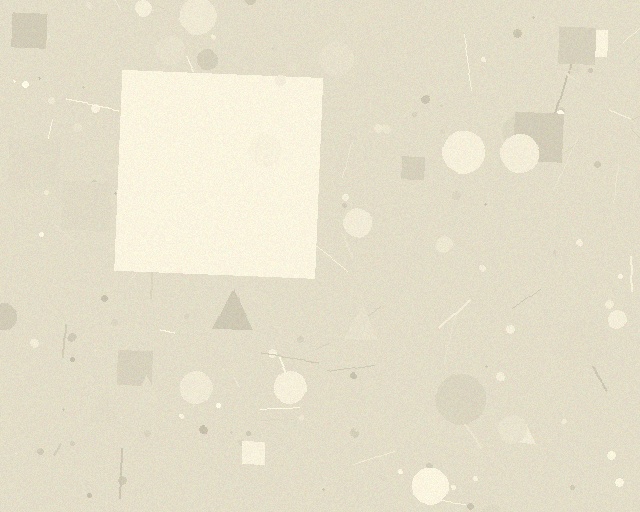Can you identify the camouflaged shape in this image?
The camouflaged shape is a square.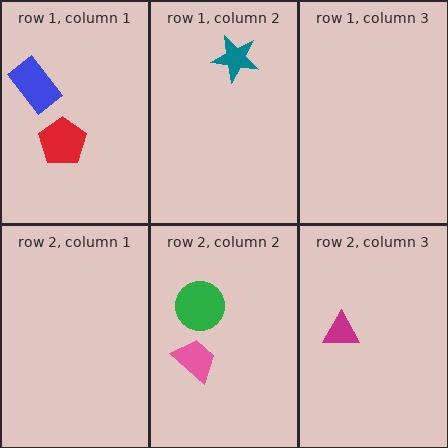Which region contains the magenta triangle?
The row 2, column 3 region.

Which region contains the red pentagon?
The row 1, column 1 region.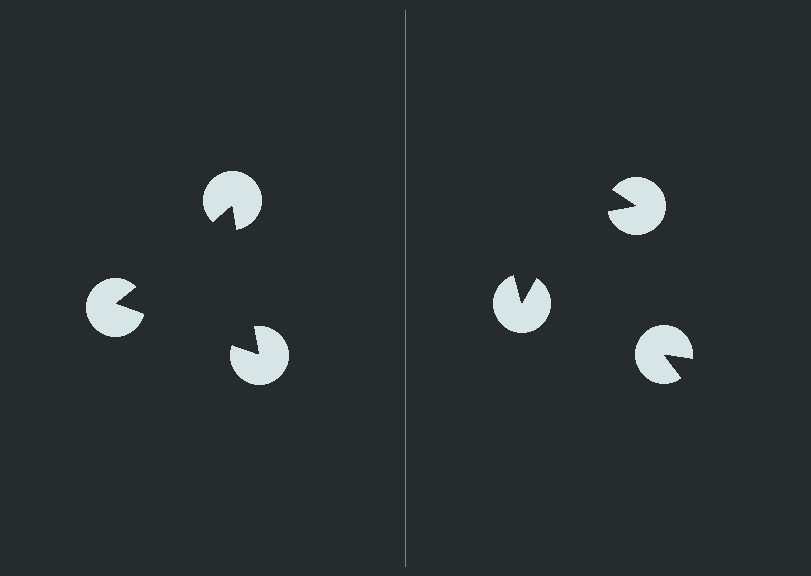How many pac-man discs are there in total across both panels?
6 — 3 on each side.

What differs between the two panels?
The pac-man discs are positioned identically on both sides; only the wedge orientations differ. On the left they align to a triangle; on the right they are misaligned.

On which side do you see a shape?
An illusory triangle appears on the left side. On the right side the wedge cuts are rotated, so no coherent shape forms.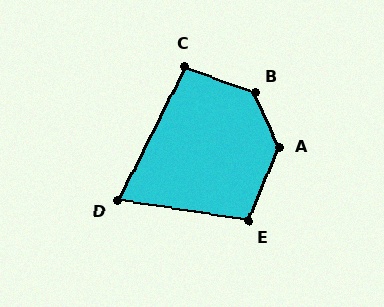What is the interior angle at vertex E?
Approximately 104 degrees (obtuse).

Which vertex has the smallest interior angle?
D, at approximately 72 degrees.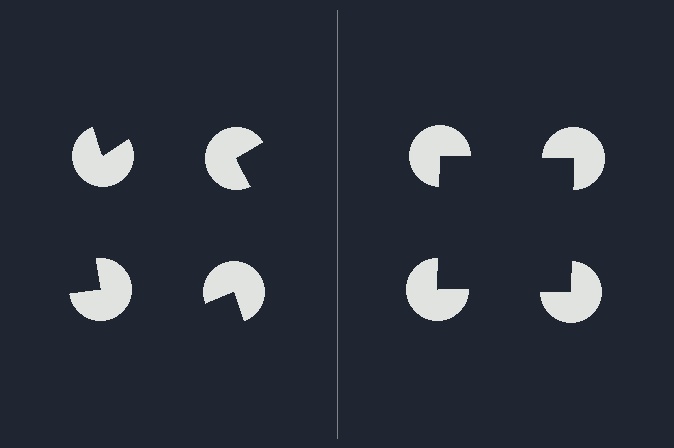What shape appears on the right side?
An illusory square.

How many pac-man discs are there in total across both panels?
8 — 4 on each side.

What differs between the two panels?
The pac-man discs are positioned identically on both sides; only the wedge orientations differ. On the right they align to a square; on the left they are misaligned.